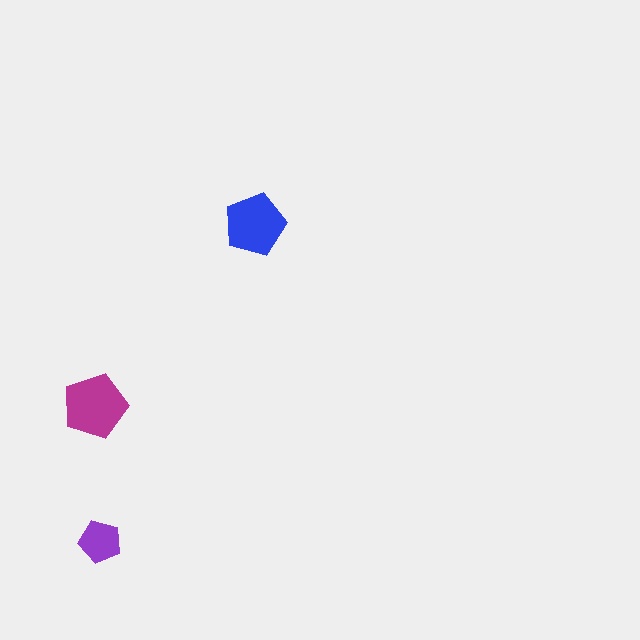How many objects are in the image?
There are 3 objects in the image.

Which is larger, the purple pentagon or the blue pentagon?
The blue one.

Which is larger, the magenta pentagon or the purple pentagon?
The magenta one.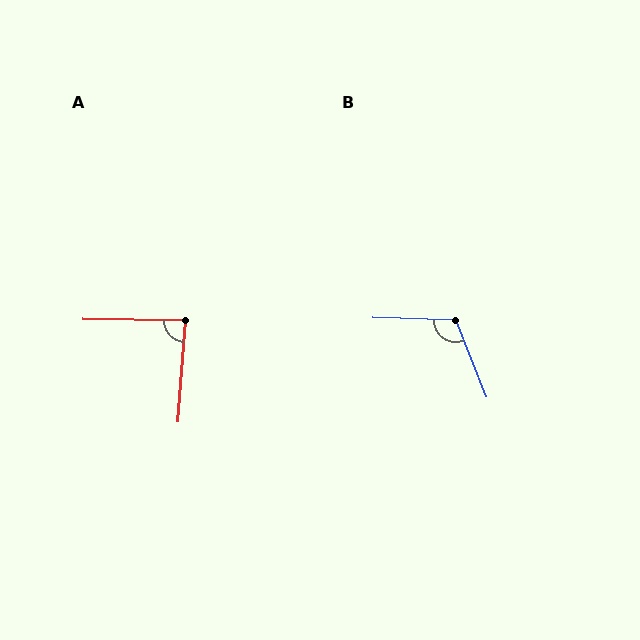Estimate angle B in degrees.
Approximately 114 degrees.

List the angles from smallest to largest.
A (86°), B (114°).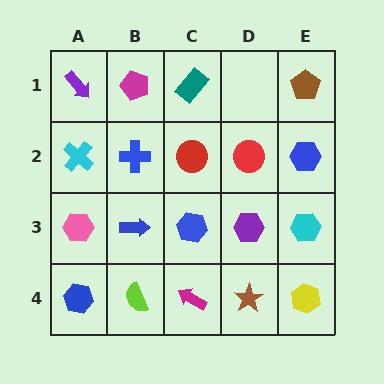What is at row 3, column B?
A blue arrow.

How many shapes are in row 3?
5 shapes.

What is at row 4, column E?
A yellow hexagon.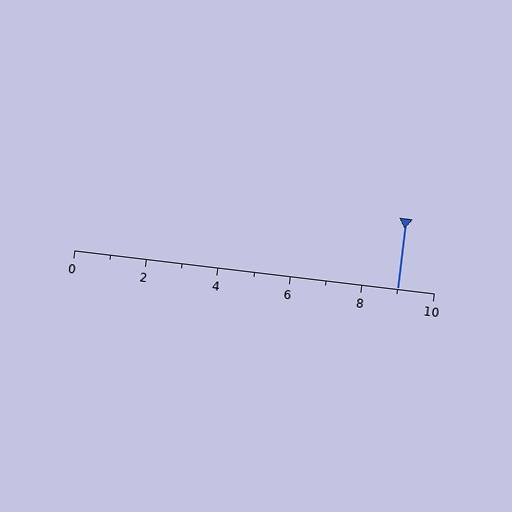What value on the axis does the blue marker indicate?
The marker indicates approximately 9.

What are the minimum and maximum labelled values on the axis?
The axis runs from 0 to 10.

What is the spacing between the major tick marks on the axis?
The major ticks are spaced 2 apart.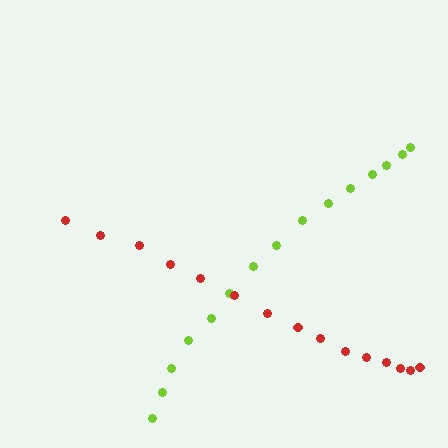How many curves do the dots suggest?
There are 2 distinct paths.